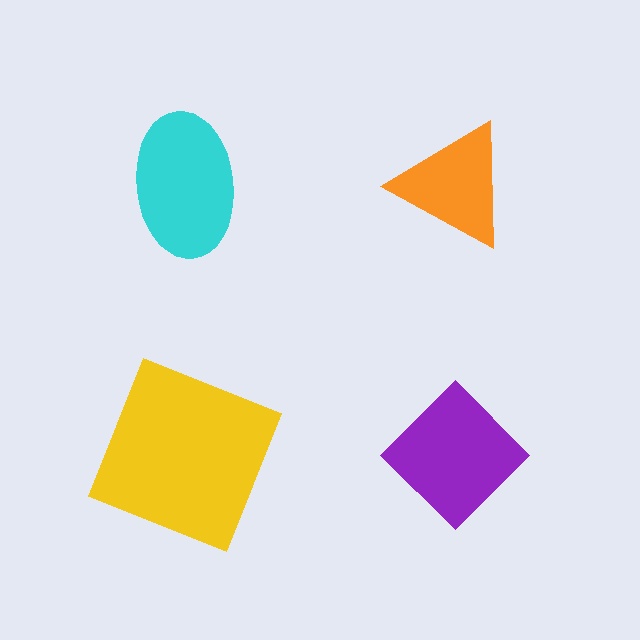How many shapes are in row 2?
2 shapes.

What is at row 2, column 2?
A purple diamond.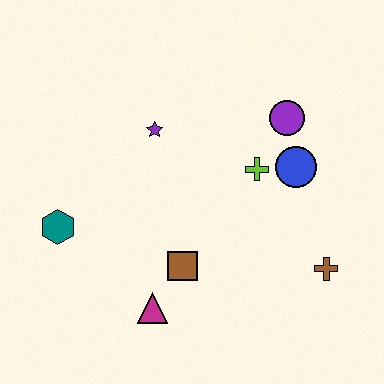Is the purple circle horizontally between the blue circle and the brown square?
Yes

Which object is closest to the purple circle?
The blue circle is closest to the purple circle.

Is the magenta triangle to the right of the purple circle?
No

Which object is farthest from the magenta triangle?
The purple circle is farthest from the magenta triangle.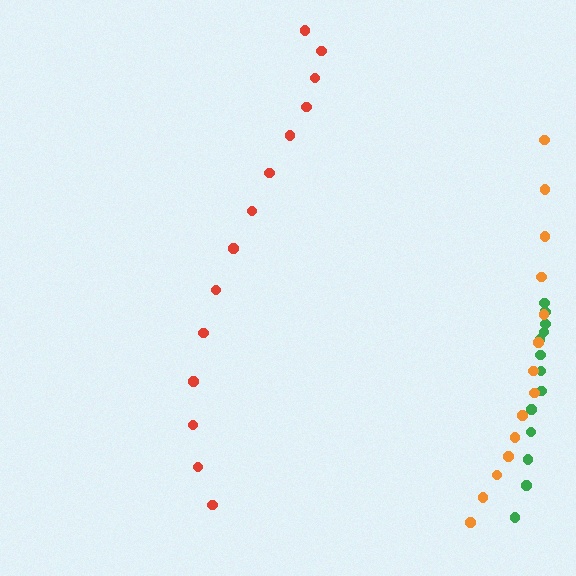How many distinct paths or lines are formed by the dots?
There are 3 distinct paths.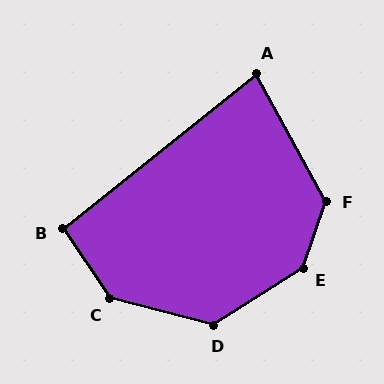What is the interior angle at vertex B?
Approximately 95 degrees (approximately right).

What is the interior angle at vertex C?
Approximately 138 degrees (obtuse).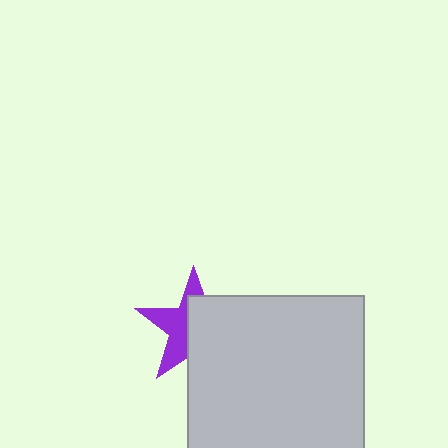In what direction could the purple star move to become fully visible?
The purple star could move left. That would shift it out from behind the light gray square entirely.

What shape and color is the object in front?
The object in front is a light gray square.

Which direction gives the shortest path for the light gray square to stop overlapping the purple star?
Moving right gives the shortest separation.